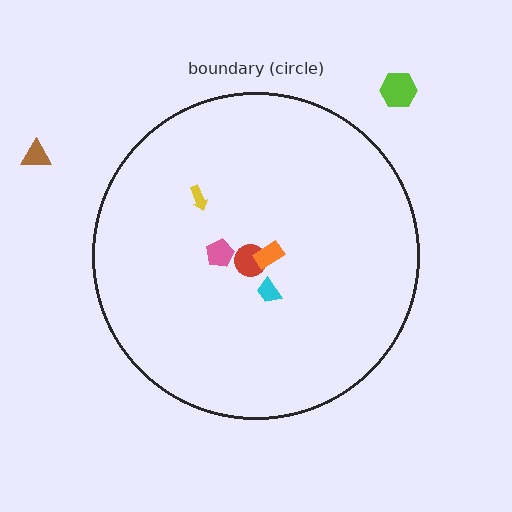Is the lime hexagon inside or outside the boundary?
Outside.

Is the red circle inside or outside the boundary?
Inside.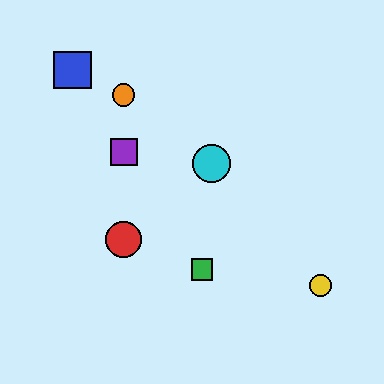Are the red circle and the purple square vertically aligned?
Yes, both are at x≈124.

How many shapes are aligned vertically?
3 shapes (the red circle, the purple square, the orange circle) are aligned vertically.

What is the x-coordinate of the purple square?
The purple square is at x≈124.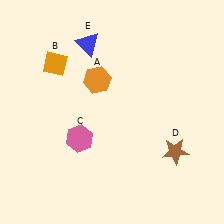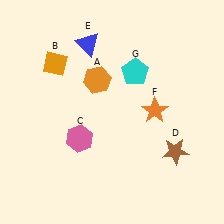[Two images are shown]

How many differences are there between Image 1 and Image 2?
There are 2 differences between the two images.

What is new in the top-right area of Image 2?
A cyan pentagon (G) was added in the top-right area of Image 2.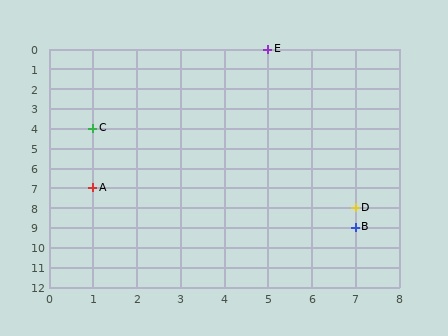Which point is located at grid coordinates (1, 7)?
Point A is at (1, 7).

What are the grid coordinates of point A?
Point A is at grid coordinates (1, 7).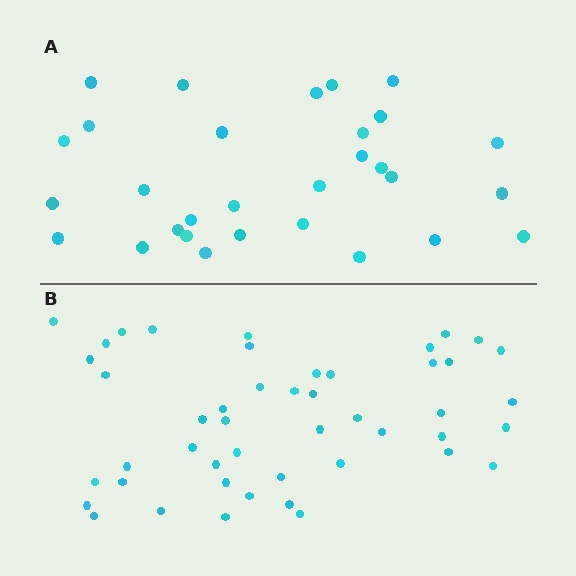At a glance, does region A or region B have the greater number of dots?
Region B (the bottom region) has more dots.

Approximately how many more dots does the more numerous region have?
Region B has approximately 15 more dots than region A.